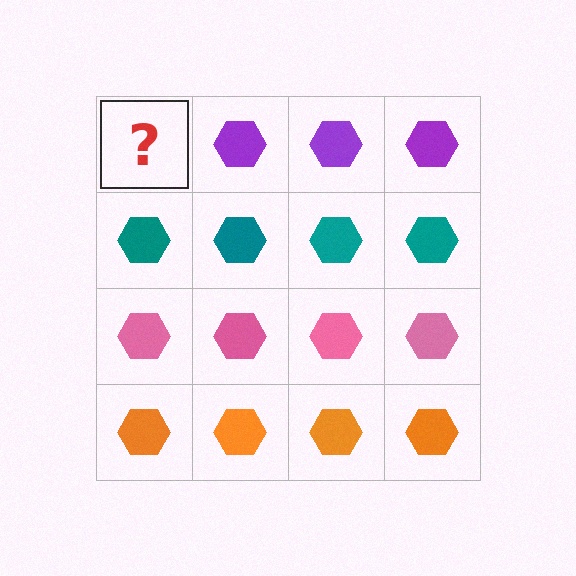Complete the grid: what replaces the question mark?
The question mark should be replaced with a purple hexagon.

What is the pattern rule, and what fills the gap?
The rule is that each row has a consistent color. The gap should be filled with a purple hexagon.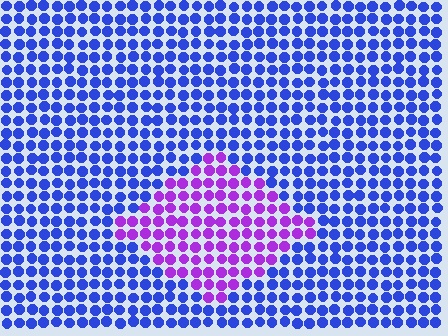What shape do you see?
I see a diamond.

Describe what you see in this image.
The image is filled with small blue elements in a uniform arrangement. A diamond-shaped region is visible where the elements are tinted to a slightly different hue, forming a subtle color boundary.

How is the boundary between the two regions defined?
The boundary is defined purely by a slight shift in hue (about 52 degrees). Spacing, size, and orientation are identical on both sides.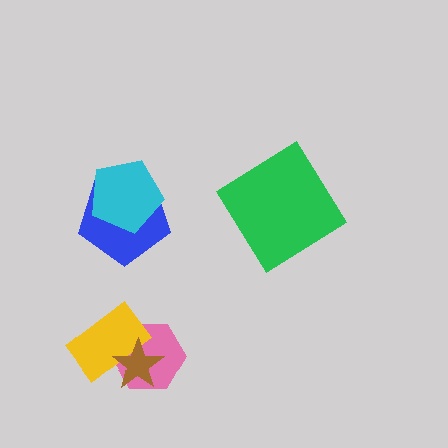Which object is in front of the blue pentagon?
The cyan pentagon is in front of the blue pentagon.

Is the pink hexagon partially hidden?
Yes, it is partially covered by another shape.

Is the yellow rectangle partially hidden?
Yes, it is partially covered by another shape.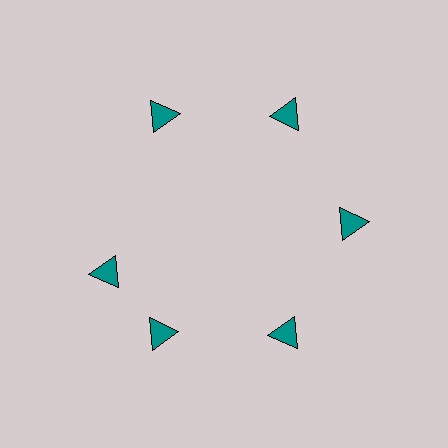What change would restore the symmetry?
The symmetry would be restored by rotating it back into even spacing with its neighbors so that all 6 triangles sit at equal angles and equal distance from the center.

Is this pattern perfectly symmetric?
No. The 6 teal triangles are arranged in a ring, but one element near the 9 o'clock position is rotated out of alignment along the ring, breaking the 6-fold rotational symmetry.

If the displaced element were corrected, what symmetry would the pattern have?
It would have 6-fold rotational symmetry — the pattern would map onto itself every 60 degrees.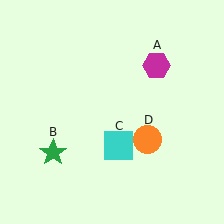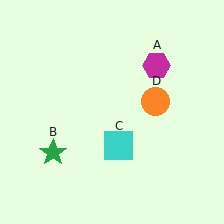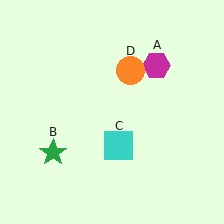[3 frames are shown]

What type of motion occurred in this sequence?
The orange circle (object D) rotated counterclockwise around the center of the scene.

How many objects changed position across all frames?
1 object changed position: orange circle (object D).